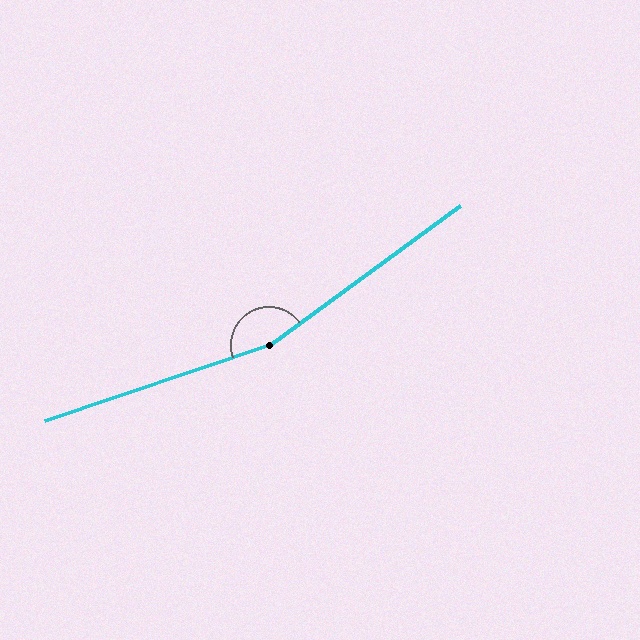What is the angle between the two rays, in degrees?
Approximately 163 degrees.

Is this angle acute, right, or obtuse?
It is obtuse.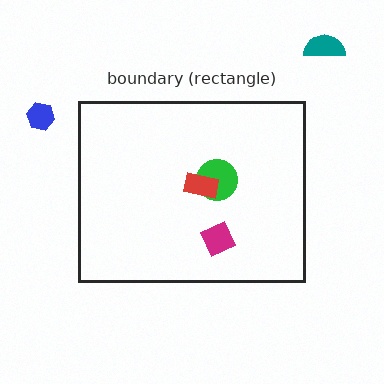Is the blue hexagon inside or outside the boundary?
Outside.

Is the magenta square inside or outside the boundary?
Inside.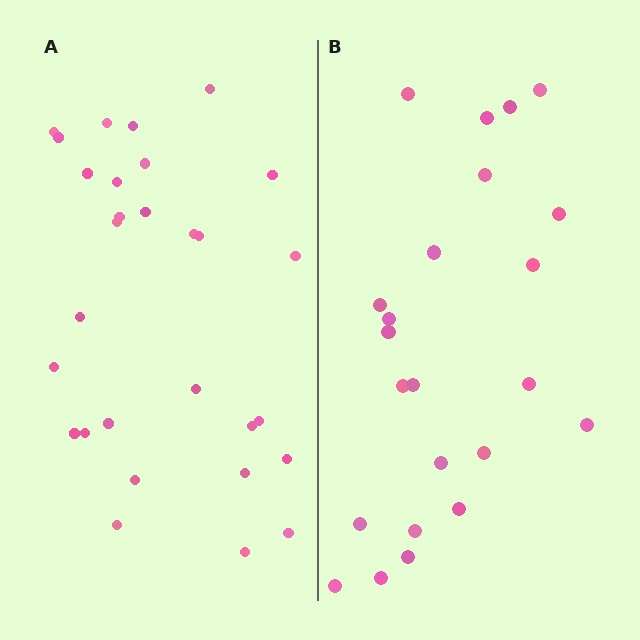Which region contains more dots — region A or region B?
Region A (the left region) has more dots.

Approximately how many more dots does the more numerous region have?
Region A has about 6 more dots than region B.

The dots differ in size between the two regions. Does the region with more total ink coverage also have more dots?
No. Region B has more total ink coverage because its dots are larger, but region A actually contains more individual dots. Total area can be misleading — the number of items is what matters here.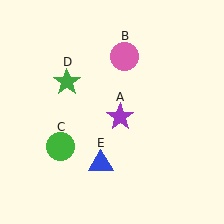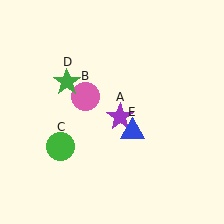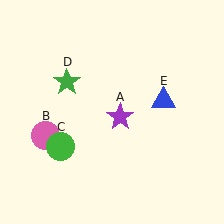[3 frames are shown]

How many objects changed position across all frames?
2 objects changed position: pink circle (object B), blue triangle (object E).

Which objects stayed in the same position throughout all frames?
Purple star (object A) and green circle (object C) and green star (object D) remained stationary.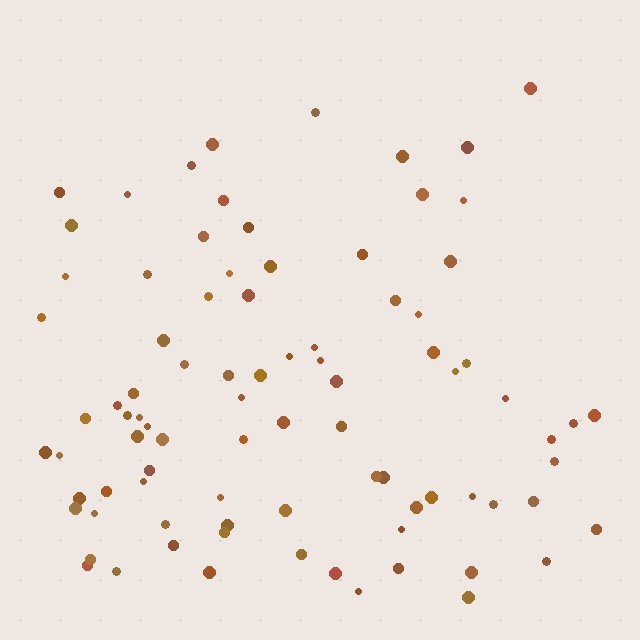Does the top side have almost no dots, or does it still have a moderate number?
Still a moderate number, just noticeably fewer than the bottom.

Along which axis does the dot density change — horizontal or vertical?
Vertical.